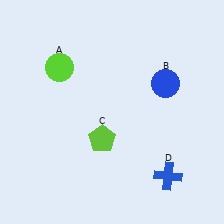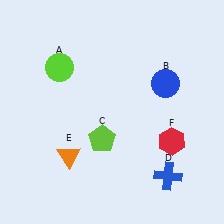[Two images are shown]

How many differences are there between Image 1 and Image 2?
There are 2 differences between the two images.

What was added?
An orange triangle (E), a red hexagon (F) were added in Image 2.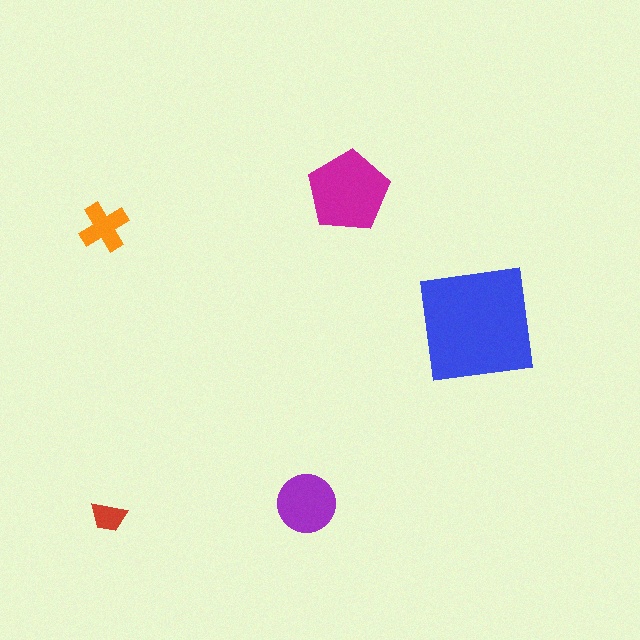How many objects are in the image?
There are 5 objects in the image.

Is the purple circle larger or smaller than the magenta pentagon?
Smaller.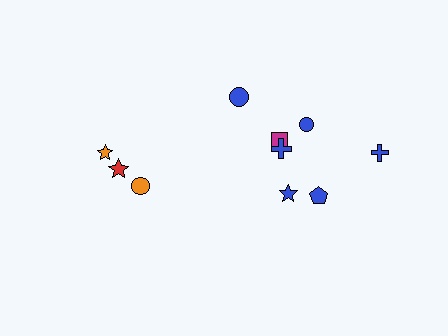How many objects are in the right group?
There are 7 objects.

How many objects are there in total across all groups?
There are 10 objects.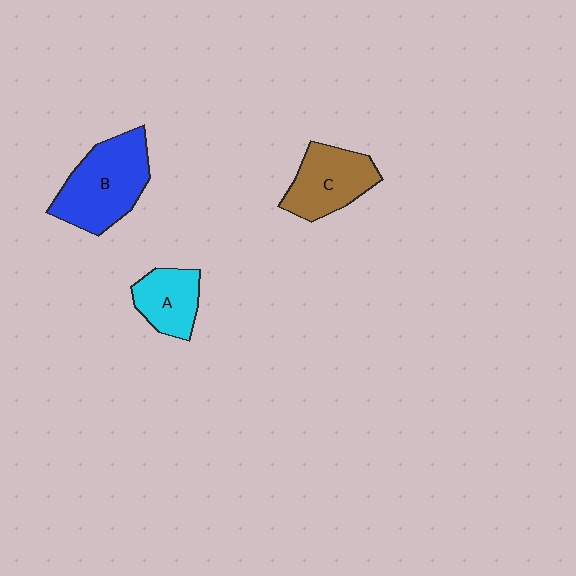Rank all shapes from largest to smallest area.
From largest to smallest: B (blue), C (brown), A (cyan).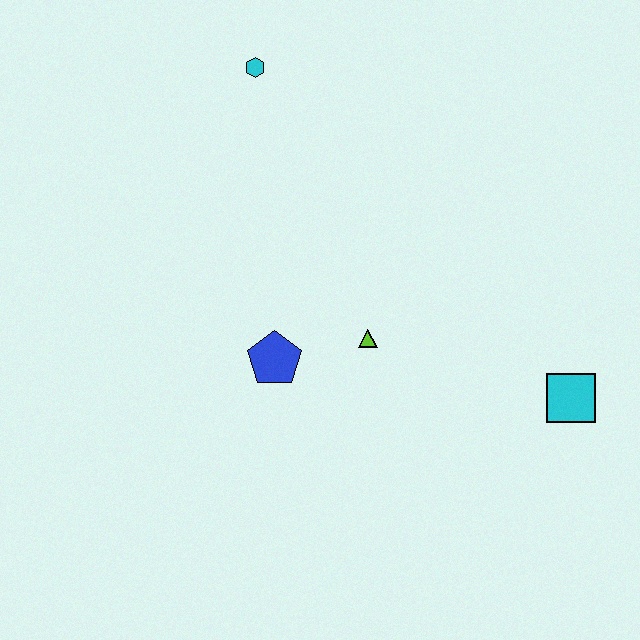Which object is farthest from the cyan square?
The cyan hexagon is farthest from the cyan square.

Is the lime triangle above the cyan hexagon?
No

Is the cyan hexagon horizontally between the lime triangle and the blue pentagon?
No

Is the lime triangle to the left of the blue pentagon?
No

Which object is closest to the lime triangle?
The blue pentagon is closest to the lime triangle.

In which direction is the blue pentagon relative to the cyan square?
The blue pentagon is to the left of the cyan square.